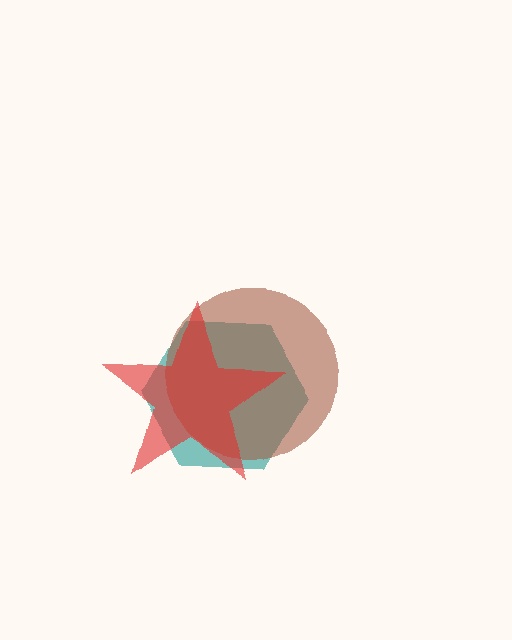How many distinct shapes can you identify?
There are 3 distinct shapes: a teal hexagon, a brown circle, a red star.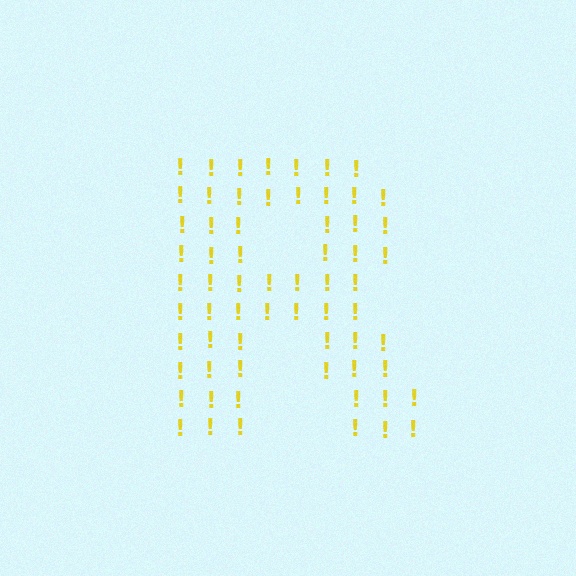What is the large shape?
The large shape is the letter R.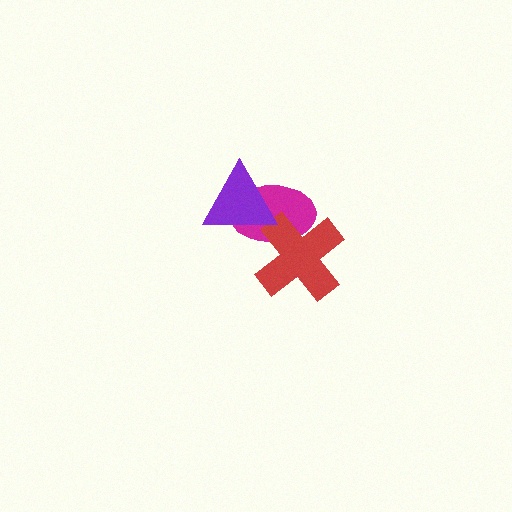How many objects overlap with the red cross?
1 object overlaps with the red cross.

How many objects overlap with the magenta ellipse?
2 objects overlap with the magenta ellipse.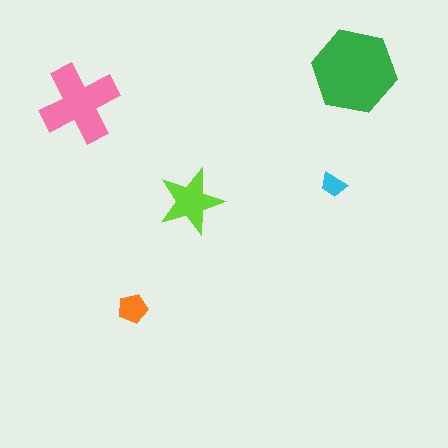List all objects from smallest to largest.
The cyan trapezoid, the orange pentagon, the lime star, the pink cross, the green hexagon.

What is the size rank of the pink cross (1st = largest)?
2nd.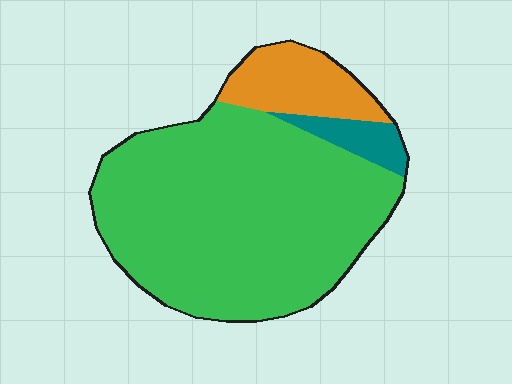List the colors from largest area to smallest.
From largest to smallest: green, orange, teal.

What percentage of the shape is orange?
Orange covers 14% of the shape.